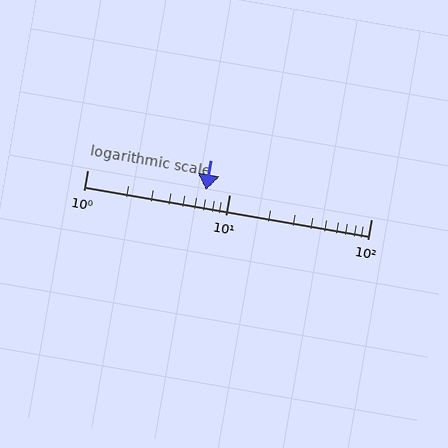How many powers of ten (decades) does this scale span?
The scale spans 2 decades, from 1 to 100.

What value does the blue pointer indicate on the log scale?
The pointer indicates approximately 6.9.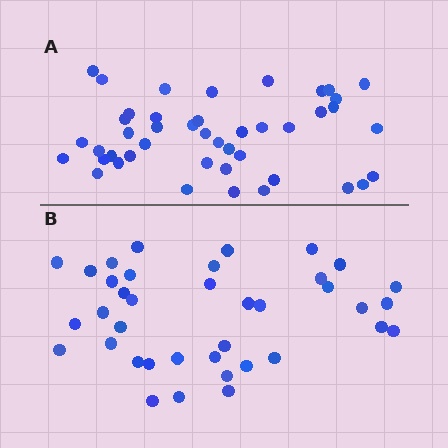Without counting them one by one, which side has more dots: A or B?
Region A (the top region) has more dots.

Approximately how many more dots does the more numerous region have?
Region A has about 6 more dots than region B.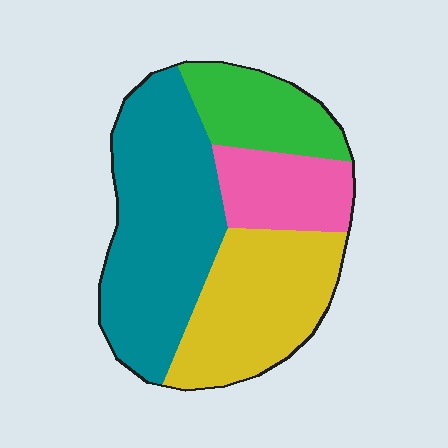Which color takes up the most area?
Teal, at roughly 40%.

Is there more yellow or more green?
Yellow.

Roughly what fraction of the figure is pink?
Pink takes up less than a sixth of the figure.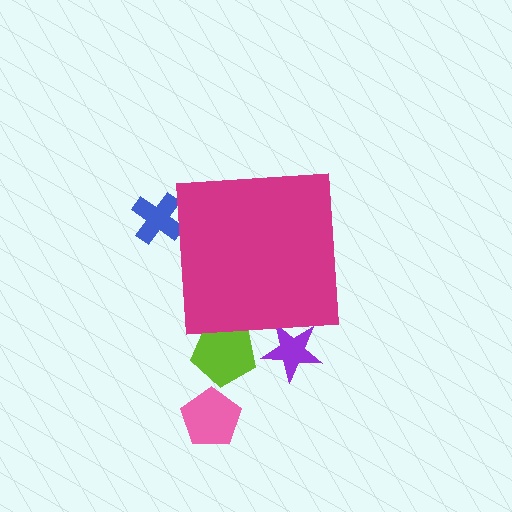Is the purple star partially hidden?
Yes, the purple star is partially hidden behind the magenta square.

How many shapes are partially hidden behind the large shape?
3 shapes are partially hidden.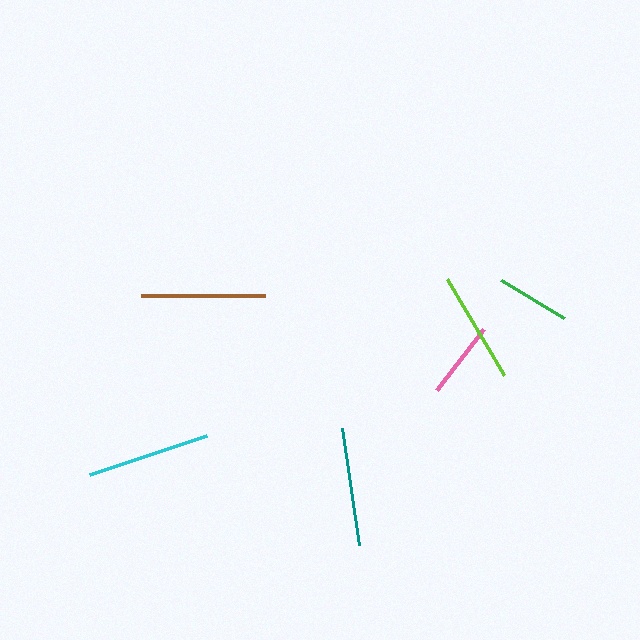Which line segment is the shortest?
The green line is the shortest at approximately 75 pixels.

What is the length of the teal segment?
The teal segment is approximately 118 pixels long.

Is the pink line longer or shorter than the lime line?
The lime line is longer than the pink line.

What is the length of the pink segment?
The pink segment is approximately 77 pixels long.